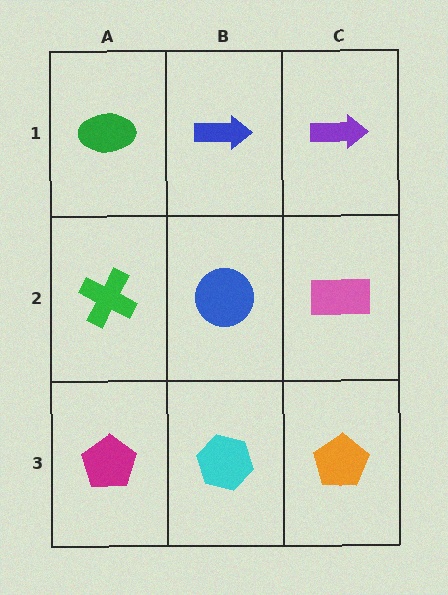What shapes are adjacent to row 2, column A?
A green ellipse (row 1, column A), a magenta pentagon (row 3, column A), a blue circle (row 2, column B).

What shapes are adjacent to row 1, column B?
A blue circle (row 2, column B), a green ellipse (row 1, column A), a purple arrow (row 1, column C).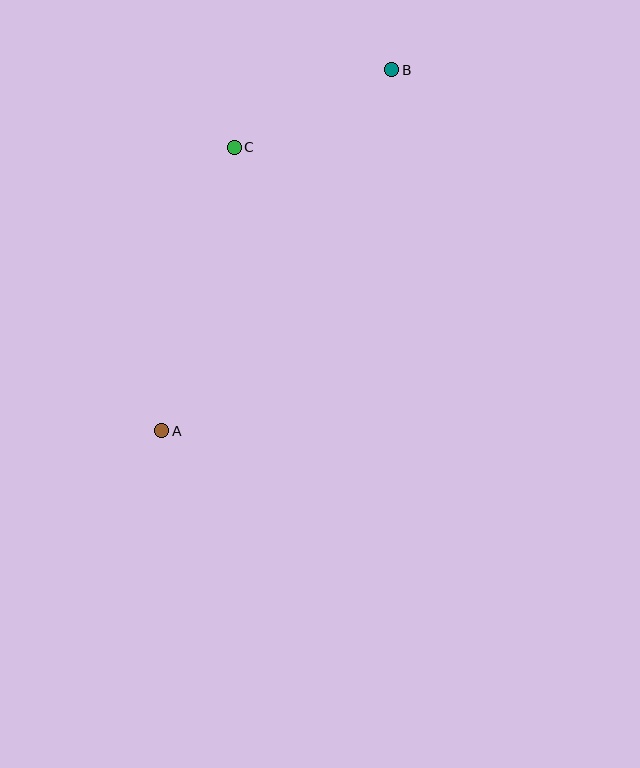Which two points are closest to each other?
Points B and C are closest to each other.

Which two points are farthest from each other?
Points A and B are farthest from each other.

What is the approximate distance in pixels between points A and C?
The distance between A and C is approximately 293 pixels.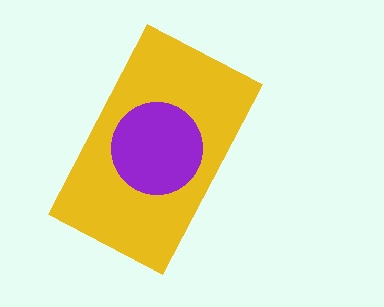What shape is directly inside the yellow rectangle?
The purple circle.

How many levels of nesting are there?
2.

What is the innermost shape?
The purple circle.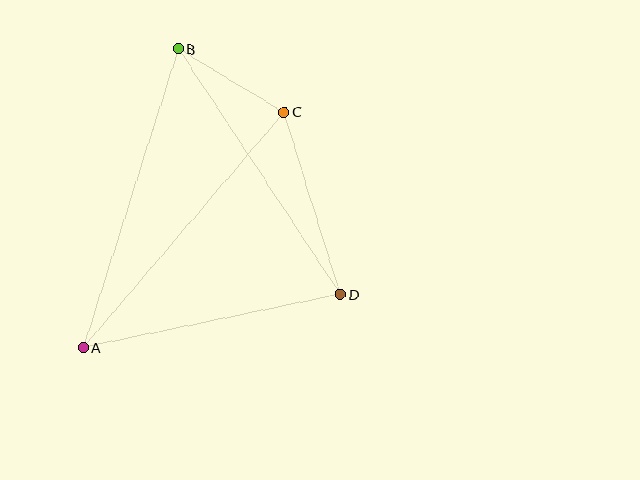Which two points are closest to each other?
Points B and C are closest to each other.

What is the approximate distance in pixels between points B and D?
The distance between B and D is approximately 294 pixels.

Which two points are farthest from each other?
Points A and B are farthest from each other.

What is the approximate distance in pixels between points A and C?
The distance between A and C is approximately 310 pixels.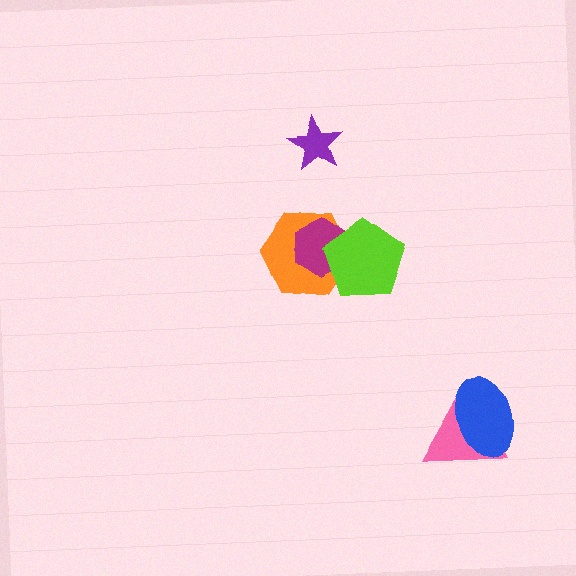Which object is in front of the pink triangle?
The blue ellipse is in front of the pink triangle.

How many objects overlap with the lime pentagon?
2 objects overlap with the lime pentagon.